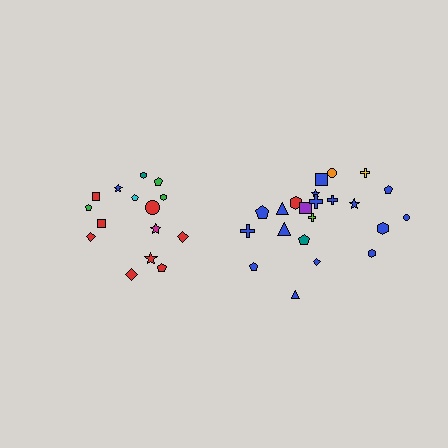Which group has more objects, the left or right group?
The right group.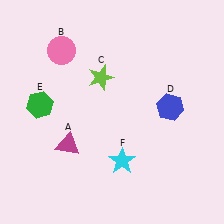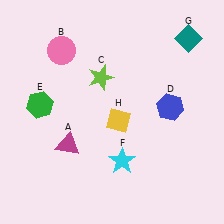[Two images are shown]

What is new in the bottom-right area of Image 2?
A yellow diamond (H) was added in the bottom-right area of Image 2.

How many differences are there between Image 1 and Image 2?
There are 2 differences between the two images.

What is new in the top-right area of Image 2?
A teal diamond (G) was added in the top-right area of Image 2.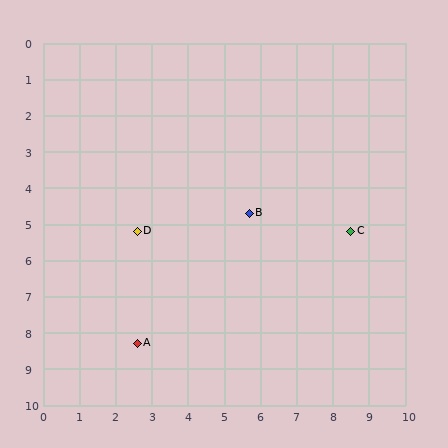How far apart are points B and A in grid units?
Points B and A are about 4.8 grid units apart.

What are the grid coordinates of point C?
Point C is at approximately (8.5, 5.2).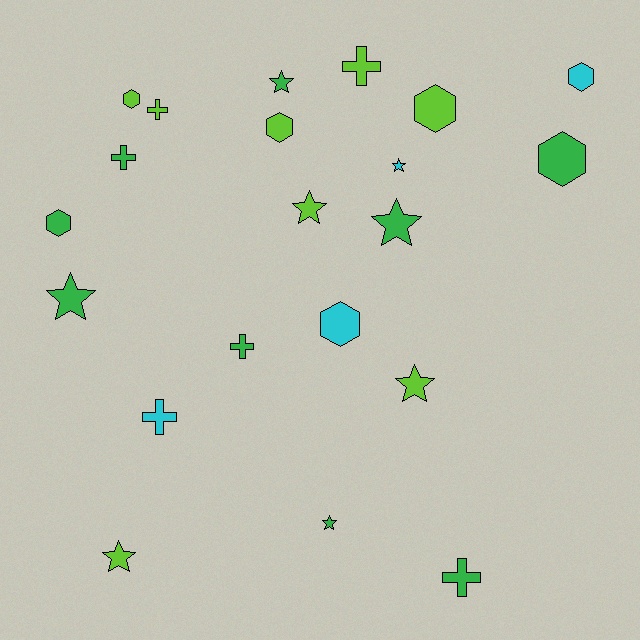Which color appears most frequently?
Green, with 9 objects.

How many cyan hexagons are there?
There are 2 cyan hexagons.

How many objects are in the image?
There are 21 objects.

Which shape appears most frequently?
Star, with 8 objects.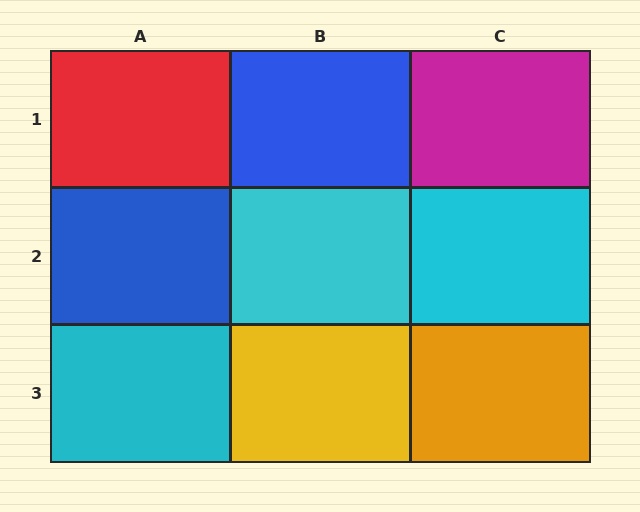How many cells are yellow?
1 cell is yellow.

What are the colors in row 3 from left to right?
Cyan, yellow, orange.